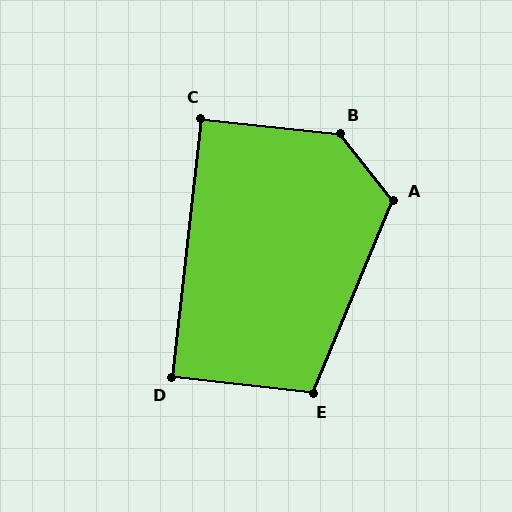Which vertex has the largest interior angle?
B, at approximately 135 degrees.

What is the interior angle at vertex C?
Approximately 90 degrees (approximately right).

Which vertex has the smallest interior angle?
D, at approximately 90 degrees.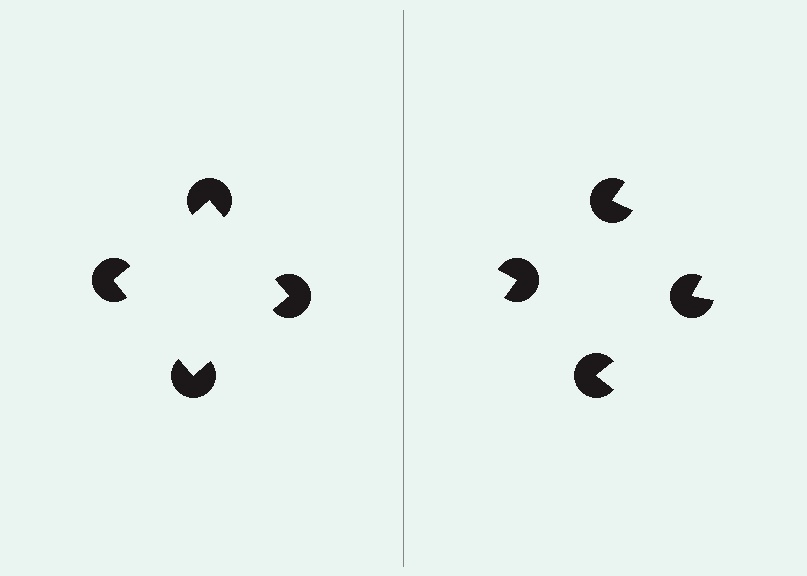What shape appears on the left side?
An illusory square.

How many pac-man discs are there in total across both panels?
8 — 4 on each side.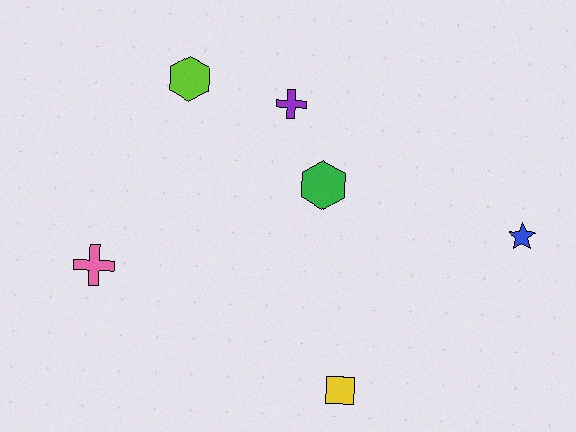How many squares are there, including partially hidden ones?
There is 1 square.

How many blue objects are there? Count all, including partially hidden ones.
There is 1 blue object.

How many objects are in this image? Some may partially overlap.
There are 6 objects.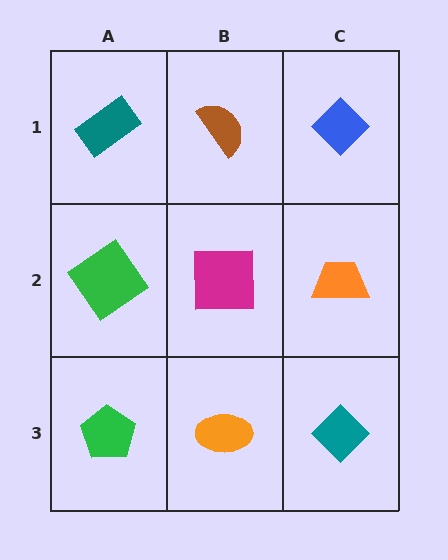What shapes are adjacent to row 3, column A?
A green diamond (row 2, column A), an orange ellipse (row 3, column B).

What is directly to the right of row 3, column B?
A teal diamond.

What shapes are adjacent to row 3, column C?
An orange trapezoid (row 2, column C), an orange ellipse (row 3, column B).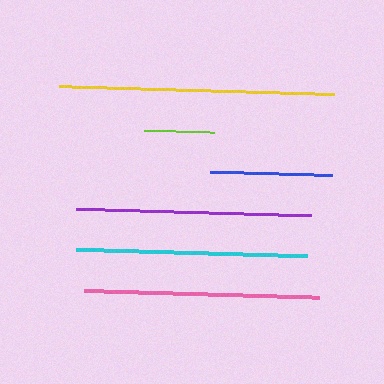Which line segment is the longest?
The yellow line is the longest at approximately 275 pixels.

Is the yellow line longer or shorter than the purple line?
The yellow line is longer than the purple line.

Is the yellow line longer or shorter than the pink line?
The yellow line is longer than the pink line.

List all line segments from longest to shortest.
From longest to shortest: yellow, pink, purple, cyan, blue, lime.